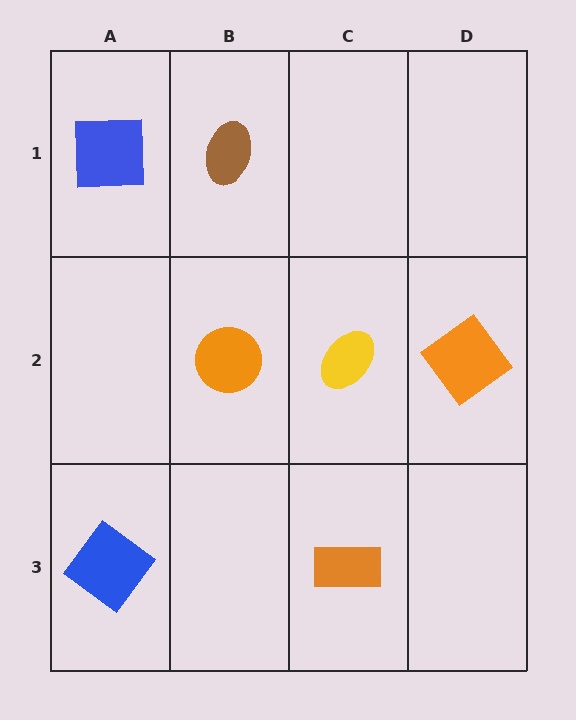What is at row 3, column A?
A blue diamond.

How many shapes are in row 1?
2 shapes.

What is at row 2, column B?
An orange circle.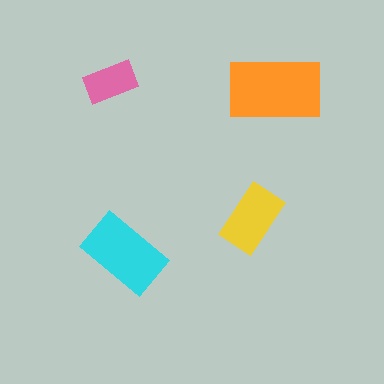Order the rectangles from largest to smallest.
the orange one, the cyan one, the yellow one, the pink one.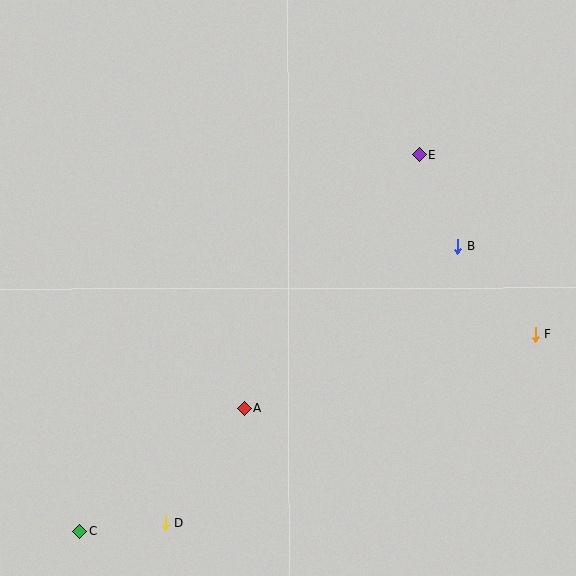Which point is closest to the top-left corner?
Point E is closest to the top-left corner.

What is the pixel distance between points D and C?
The distance between D and C is 86 pixels.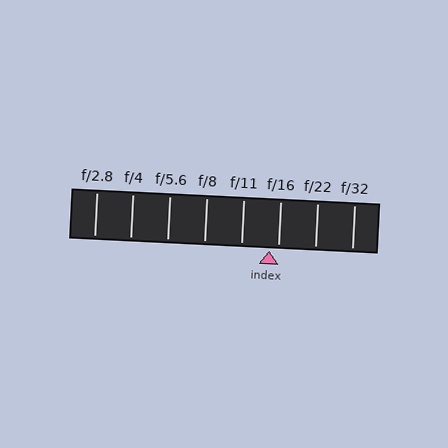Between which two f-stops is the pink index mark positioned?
The index mark is between f/11 and f/16.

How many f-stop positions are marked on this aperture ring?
There are 8 f-stop positions marked.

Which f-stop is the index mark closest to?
The index mark is closest to f/16.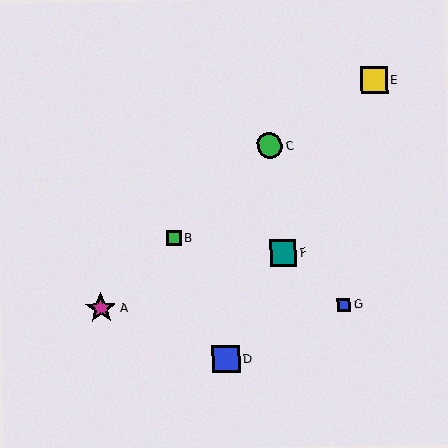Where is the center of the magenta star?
The center of the magenta star is at (101, 308).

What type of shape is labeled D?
Shape D is a blue square.